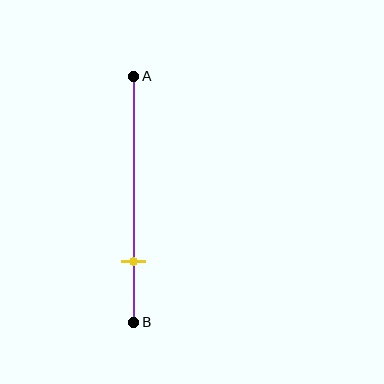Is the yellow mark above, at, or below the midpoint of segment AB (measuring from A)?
The yellow mark is below the midpoint of segment AB.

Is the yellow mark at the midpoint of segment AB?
No, the mark is at about 75% from A, not at the 50% midpoint.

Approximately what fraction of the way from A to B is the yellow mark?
The yellow mark is approximately 75% of the way from A to B.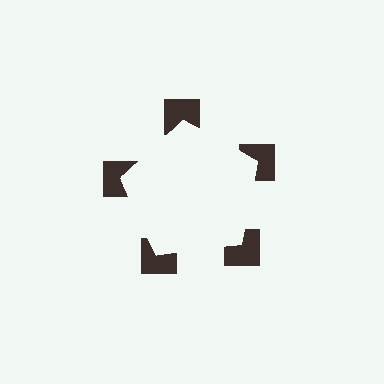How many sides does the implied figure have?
5 sides.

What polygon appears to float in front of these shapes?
An illusory pentagon — its edges are inferred from the aligned wedge cuts in the notched squares, not physically drawn.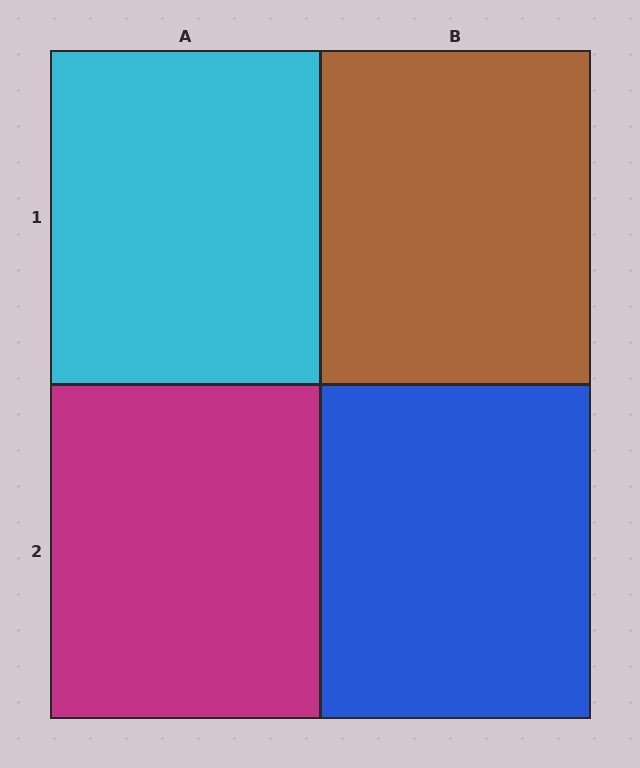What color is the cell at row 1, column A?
Cyan.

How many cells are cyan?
1 cell is cyan.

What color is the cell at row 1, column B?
Brown.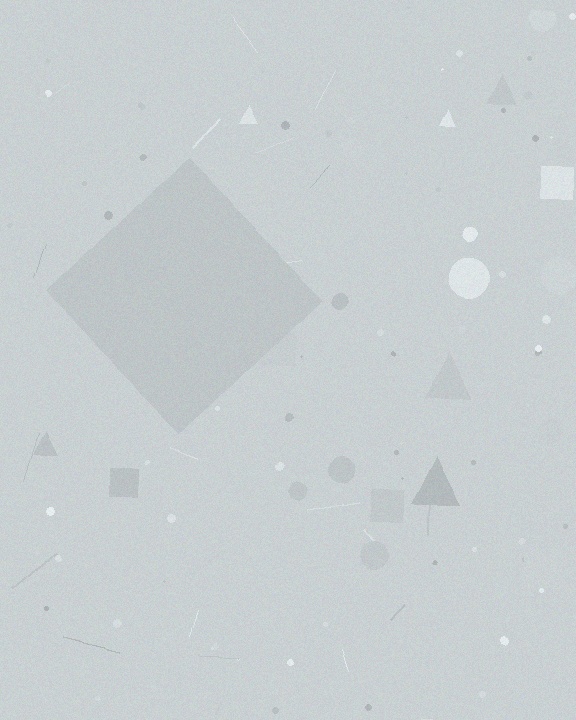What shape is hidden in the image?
A diamond is hidden in the image.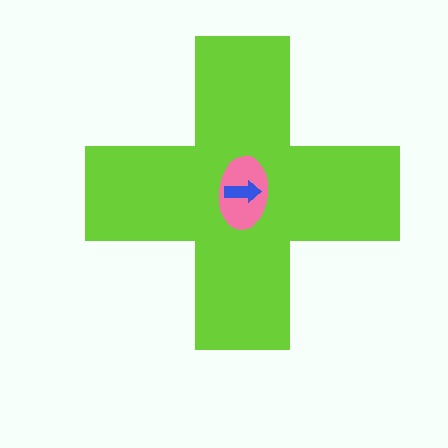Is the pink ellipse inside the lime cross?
Yes.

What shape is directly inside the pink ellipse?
The blue arrow.